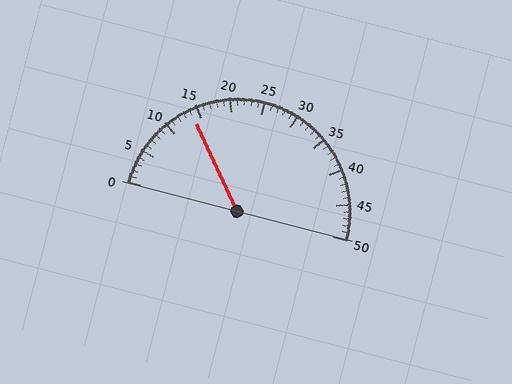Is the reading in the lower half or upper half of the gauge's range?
The reading is in the lower half of the range (0 to 50).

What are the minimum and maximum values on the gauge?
The gauge ranges from 0 to 50.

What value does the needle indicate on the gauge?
The needle indicates approximately 14.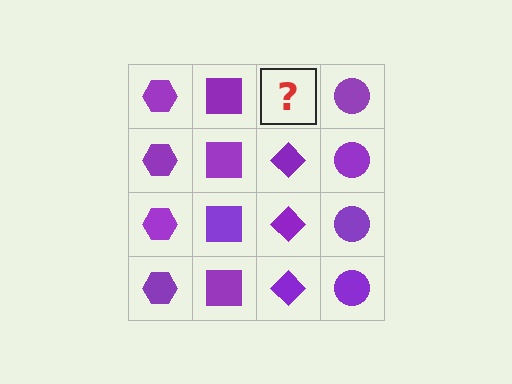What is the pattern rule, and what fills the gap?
The rule is that each column has a consistent shape. The gap should be filled with a purple diamond.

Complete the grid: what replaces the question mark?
The question mark should be replaced with a purple diamond.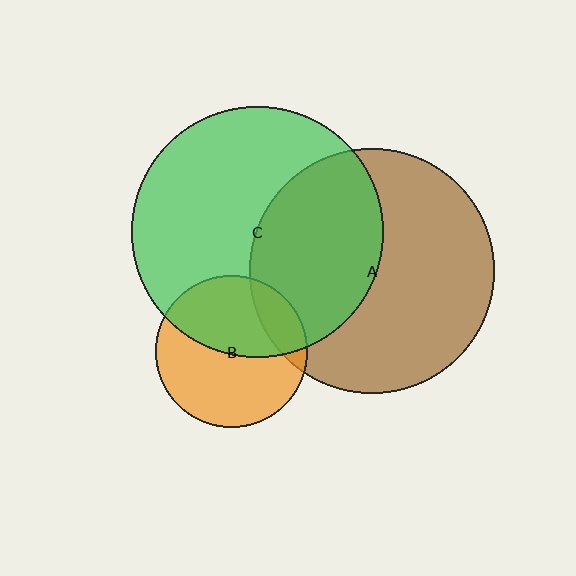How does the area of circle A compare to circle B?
Approximately 2.6 times.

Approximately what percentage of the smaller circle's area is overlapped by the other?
Approximately 45%.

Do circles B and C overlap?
Yes.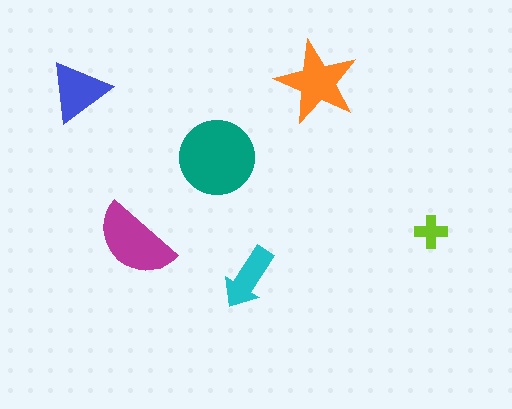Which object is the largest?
The teal circle.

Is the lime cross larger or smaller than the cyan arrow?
Smaller.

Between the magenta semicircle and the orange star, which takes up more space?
The magenta semicircle.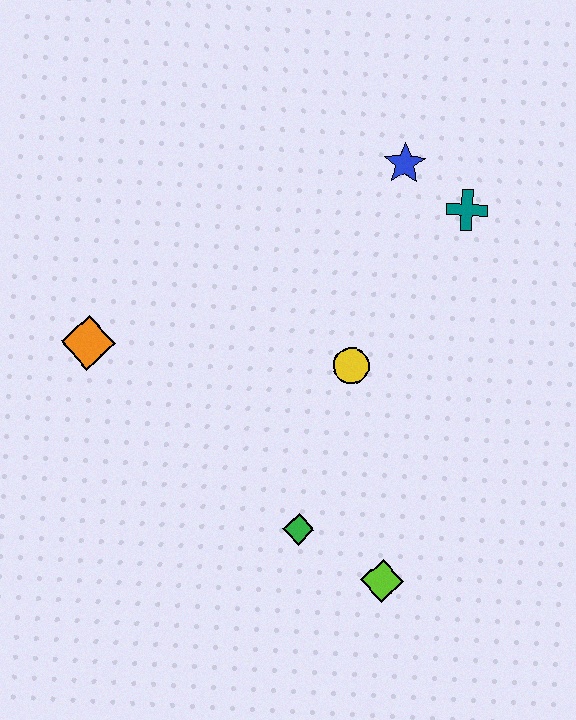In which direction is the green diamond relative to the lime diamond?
The green diamond is to the left of the lime diamond.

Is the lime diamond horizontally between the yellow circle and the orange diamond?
No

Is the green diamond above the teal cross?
No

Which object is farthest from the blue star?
The lime diamond is farthest from the blue star.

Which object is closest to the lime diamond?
The green diamond is closest to the lime diamond.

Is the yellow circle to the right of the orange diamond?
Yes